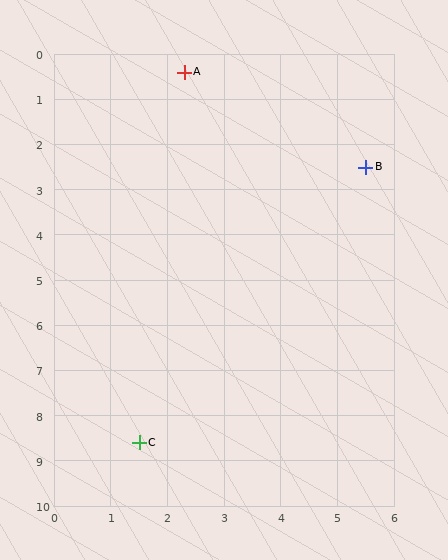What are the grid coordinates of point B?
Point B is at approximately (5.5, 2.5).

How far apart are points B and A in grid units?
Points B and A are about 3.8 grid units apart.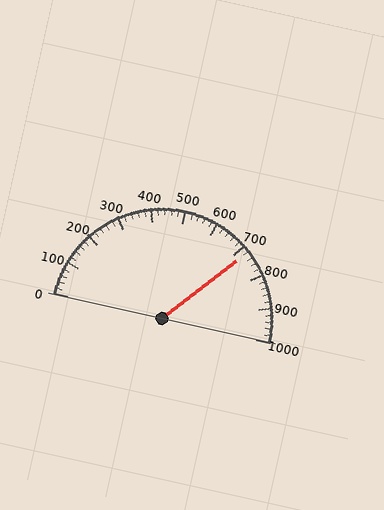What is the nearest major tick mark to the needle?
The nearest major tick mark is 700.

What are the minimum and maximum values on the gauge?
The gauge ranges from 0 to 1000.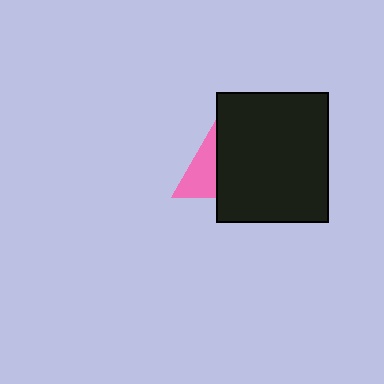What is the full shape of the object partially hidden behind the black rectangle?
The partially hidden object is a pink triangle.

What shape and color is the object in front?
The object in front is a black rectangle.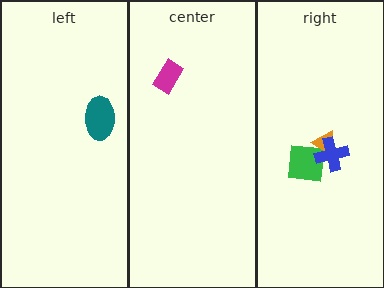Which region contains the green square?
The right region.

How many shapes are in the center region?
1.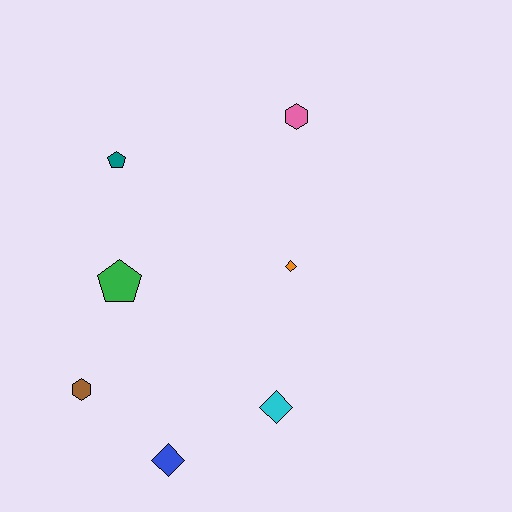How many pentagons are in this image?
There are 2 pentagons.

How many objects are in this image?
There are 7 objects.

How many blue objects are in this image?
There is 1 blue object.